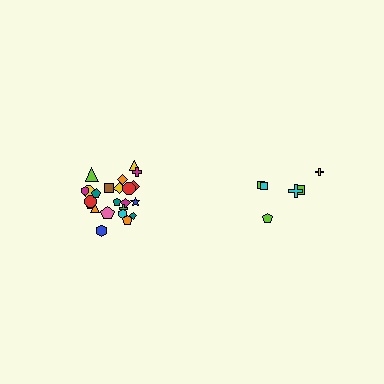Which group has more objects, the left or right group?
The left group.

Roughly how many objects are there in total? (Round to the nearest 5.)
Roughly 30 objects in total.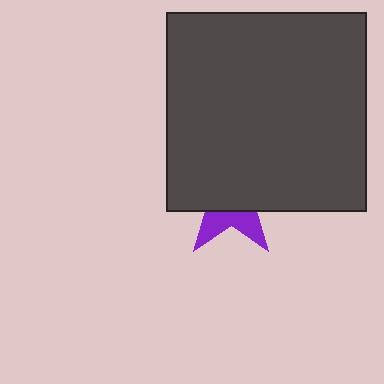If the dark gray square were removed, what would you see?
You would see the complete purple star.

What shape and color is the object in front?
The object in front is a dark gray square.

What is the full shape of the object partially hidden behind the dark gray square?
The partially hidden object is a purple star.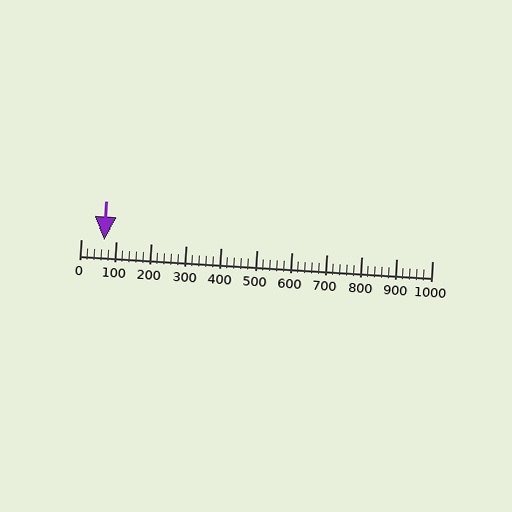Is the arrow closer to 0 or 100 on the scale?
The arrow is closer to 100.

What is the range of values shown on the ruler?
The ruler shows values from 0 to 1000.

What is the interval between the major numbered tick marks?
The major tick marks are spaced 100 units apart.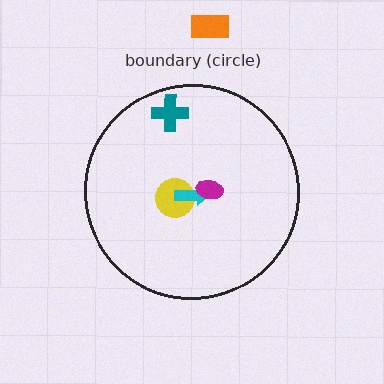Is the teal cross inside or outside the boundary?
Inside.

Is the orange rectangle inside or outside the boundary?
Outside.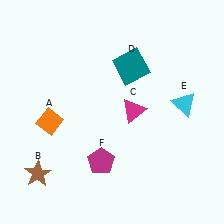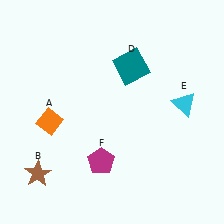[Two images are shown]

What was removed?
The magenta triangle (C) was removed in Image 2.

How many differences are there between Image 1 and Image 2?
There is 1 difference between the two images.